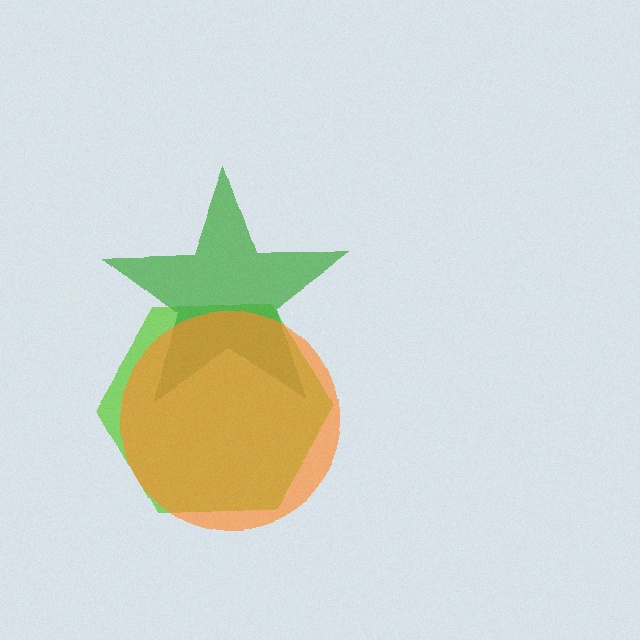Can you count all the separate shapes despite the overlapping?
Yes, there are 3 separate shapes.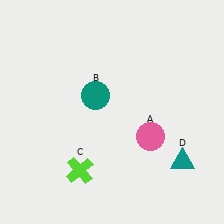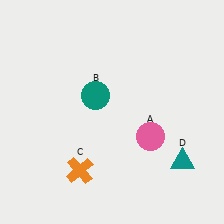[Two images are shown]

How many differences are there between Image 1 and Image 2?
There is 1 difference between the two images.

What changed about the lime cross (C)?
In Image 1, C is lime. In Image 2, it changed to orange.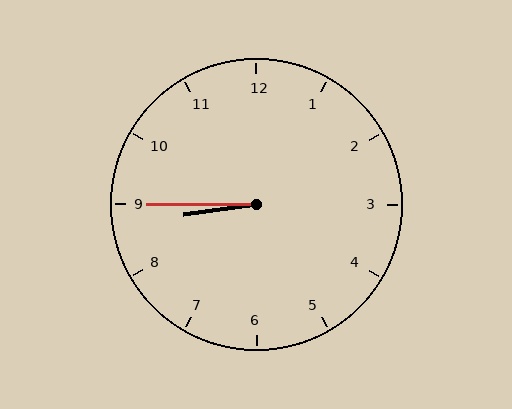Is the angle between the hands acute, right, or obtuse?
It is acute.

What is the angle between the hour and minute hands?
Approximately 8 degrees.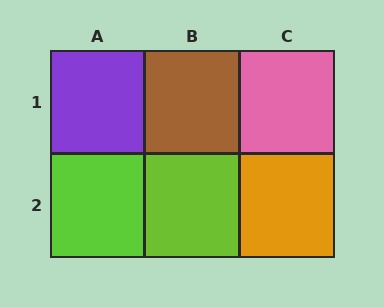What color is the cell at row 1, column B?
Brown.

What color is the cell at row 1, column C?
Pink.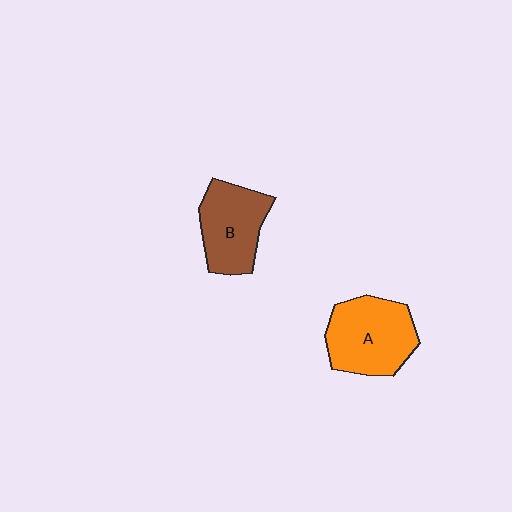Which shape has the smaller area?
Shape B (brown).